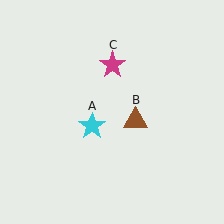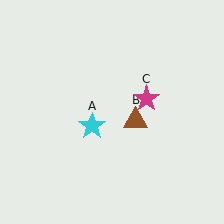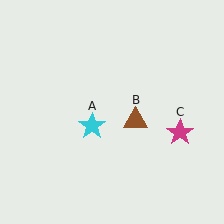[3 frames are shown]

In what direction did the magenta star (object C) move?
The magenta star (object C) moved down and to the right.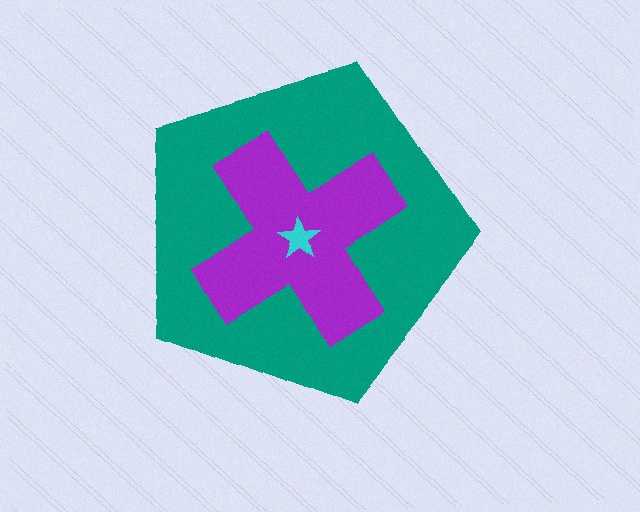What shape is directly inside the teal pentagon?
The purple cross.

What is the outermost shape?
The teal pentagon.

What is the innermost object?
The cyan star.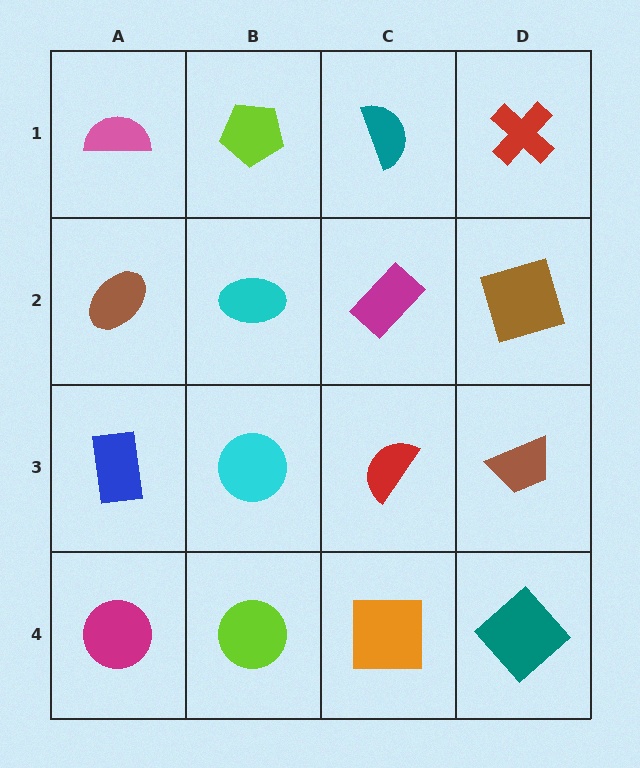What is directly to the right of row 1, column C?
A red cross.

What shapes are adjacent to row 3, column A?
A brown ellipse (row 2, column A), a magenta circle (row 4, column A), a cyan circle (row 3, column B).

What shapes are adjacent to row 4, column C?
A red semicircle (row 3, column C), a lime circle (row 4, column B), a teal diamond (row 4, column D).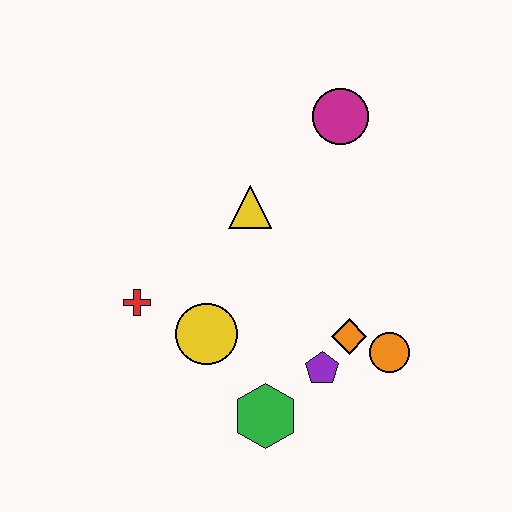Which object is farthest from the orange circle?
The red cross is farthest from the orange circle.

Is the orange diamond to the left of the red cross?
No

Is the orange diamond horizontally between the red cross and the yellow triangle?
No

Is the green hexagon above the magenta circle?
No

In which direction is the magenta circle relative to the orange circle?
The magenta circle is above the orange circle.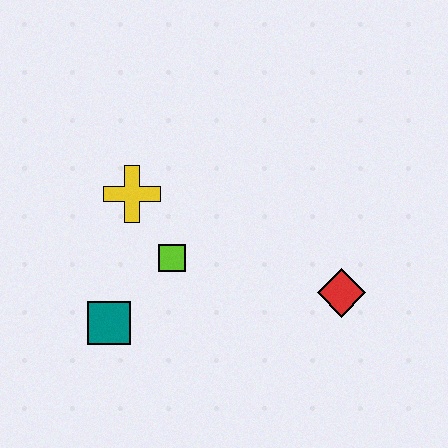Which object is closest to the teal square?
The lime square is closest to the teal square.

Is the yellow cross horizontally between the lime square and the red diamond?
No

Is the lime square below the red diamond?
No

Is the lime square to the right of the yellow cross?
Yes